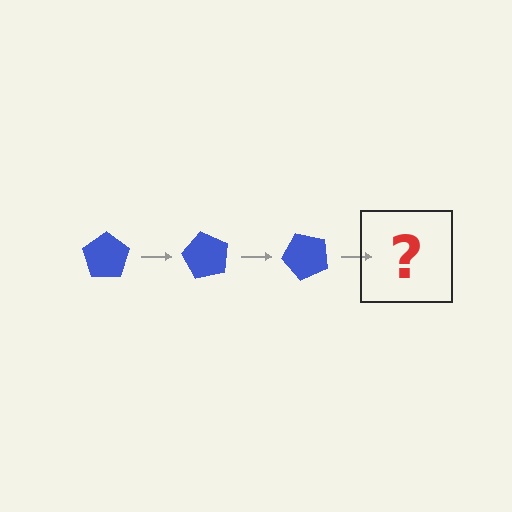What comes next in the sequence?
The next element should be a blue pentagon rotated 180 degrees.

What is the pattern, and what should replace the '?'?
The pattern is that the pentagon rotates 60 degrees each step. The '?' should be a blue pentagon rotated 180 degrees.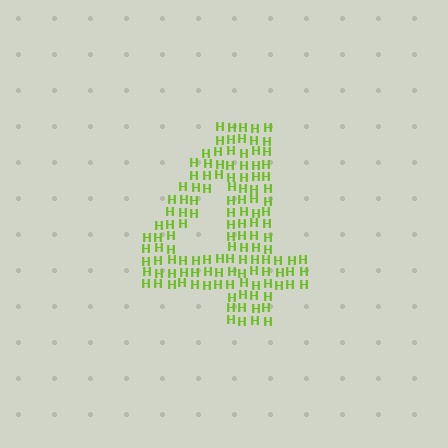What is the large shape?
The large shape is the digit 4.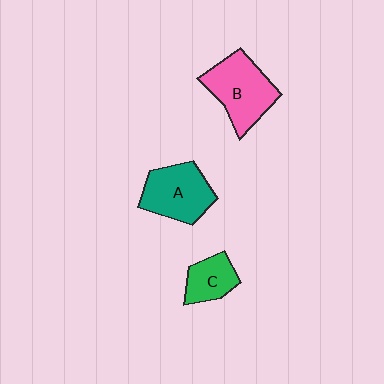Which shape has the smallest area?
Shape C (green).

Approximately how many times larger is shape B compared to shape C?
Approximately 1.9 times.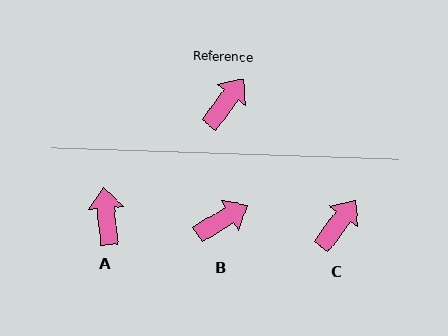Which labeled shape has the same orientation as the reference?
C.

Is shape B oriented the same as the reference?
No, it is off by about 22 degrees.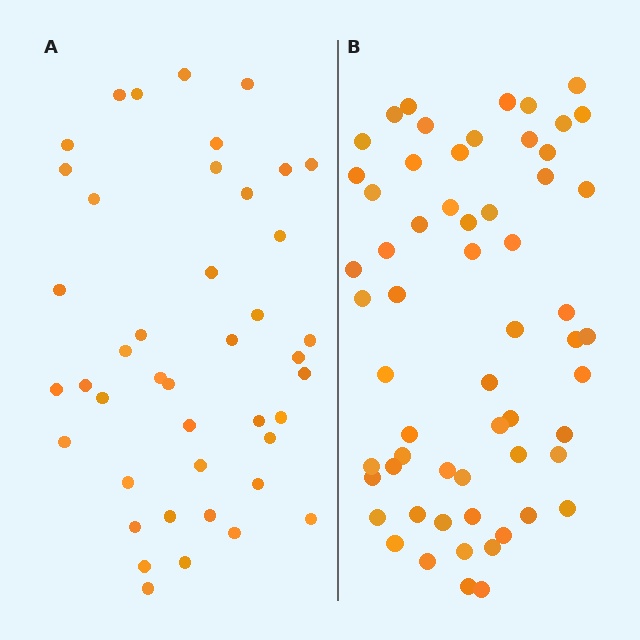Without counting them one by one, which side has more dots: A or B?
Region B (the right region) has more dots.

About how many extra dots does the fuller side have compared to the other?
Region B has approximately 15 more dots than region A.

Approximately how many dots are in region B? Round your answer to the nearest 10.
About 60 dots.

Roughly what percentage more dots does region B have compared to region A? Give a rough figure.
About 40% more.